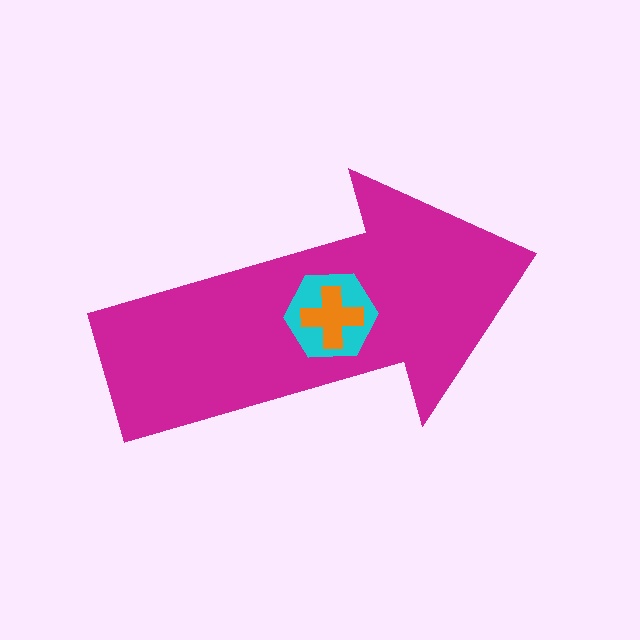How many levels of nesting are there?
3.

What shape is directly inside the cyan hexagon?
The orange cross.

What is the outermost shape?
The magenta arrow.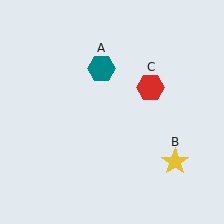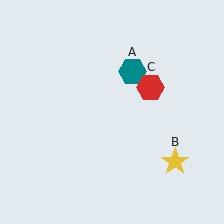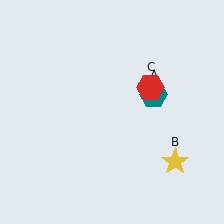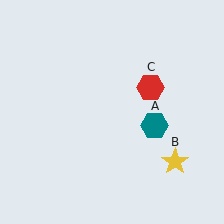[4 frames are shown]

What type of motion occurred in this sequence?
The teal hexagon (object A) rotated clockwise around the center of the scene.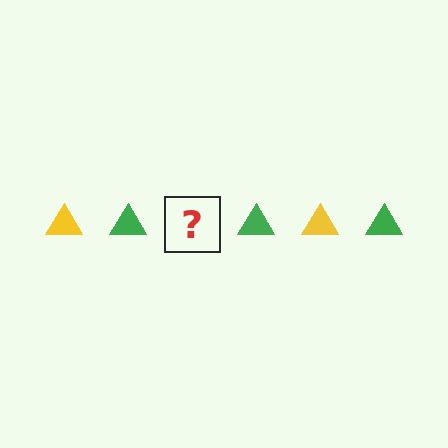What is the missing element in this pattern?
The missing element is a yellow triangle.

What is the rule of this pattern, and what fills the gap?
The rule is that the pattern cycles through yellow, green triangles. The gap should be filled with a yellow triangle.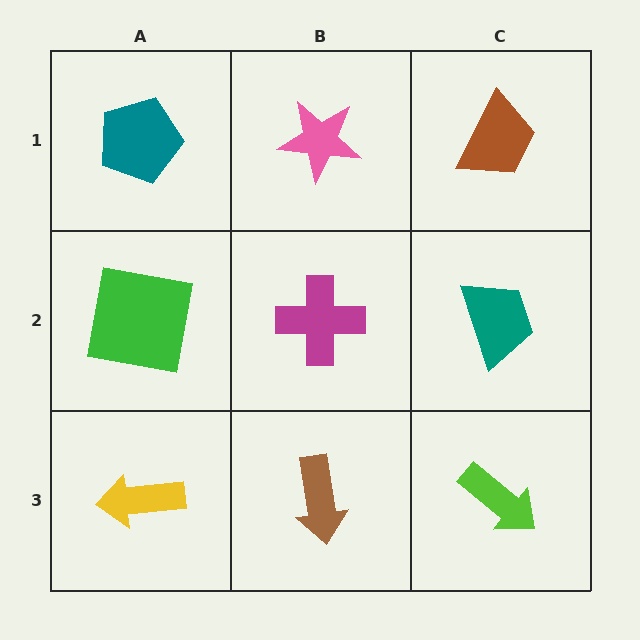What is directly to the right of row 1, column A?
A pink star.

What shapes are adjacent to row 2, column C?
A brown trapezoid (row 1, column C), a lime arrow (row 3, column C), a magenta cross (row 2, column B).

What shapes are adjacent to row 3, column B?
A magenta cross (row 2, column B), a yellow arrow (row 3, column A), a lime arrow (row 3, column C).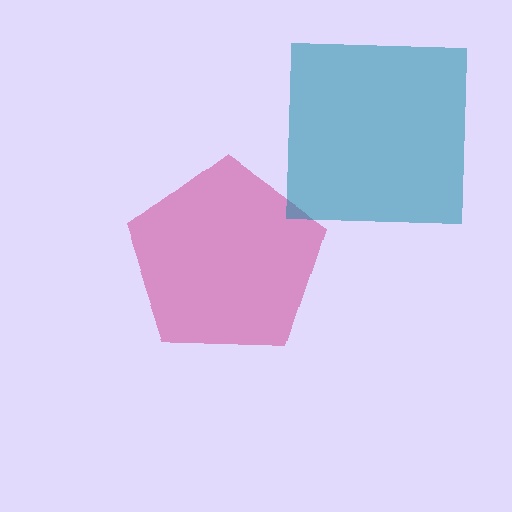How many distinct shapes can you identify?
There are 2 distinct shapes: a magenta pentagon, a teal square.